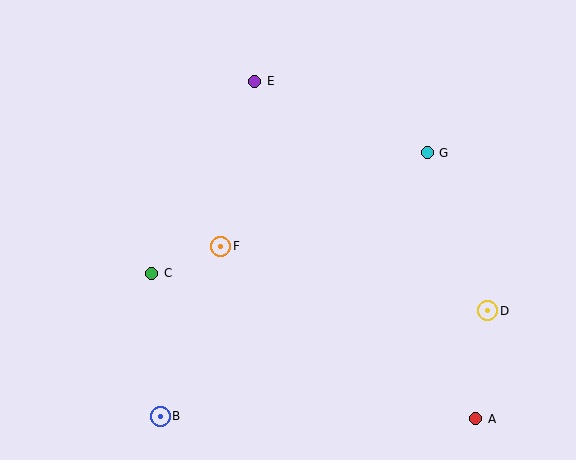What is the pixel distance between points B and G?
The distance between B and G is 375 pixels.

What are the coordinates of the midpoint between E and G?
The midpoint between E and G is at (341, 117).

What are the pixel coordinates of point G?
Point G is at (427, 153).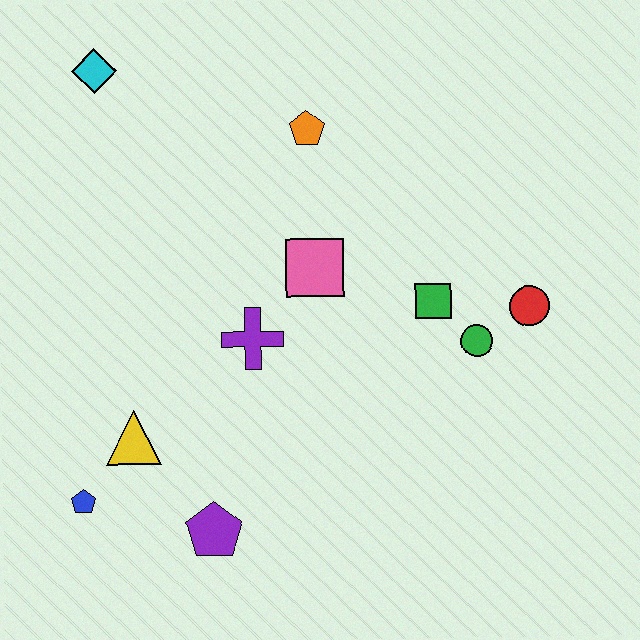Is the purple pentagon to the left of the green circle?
Yes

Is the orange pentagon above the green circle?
Yes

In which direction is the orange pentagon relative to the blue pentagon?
The orange pentagon is above the blue pentagon.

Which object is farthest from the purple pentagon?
The cyan diamond is farthest from the purple pentagon.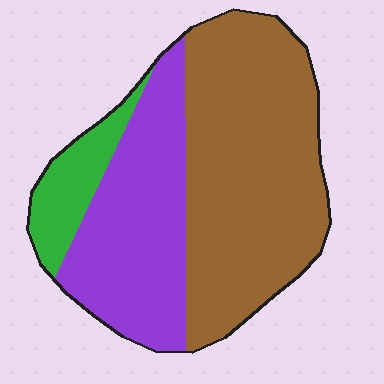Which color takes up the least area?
Green, at roughly 10%.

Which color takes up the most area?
Brown, at roughly 55%.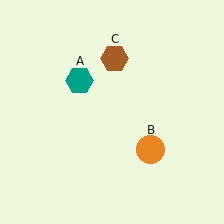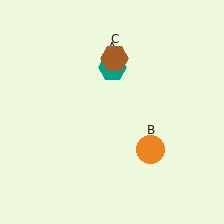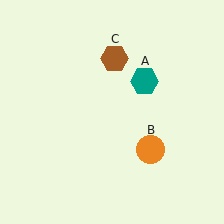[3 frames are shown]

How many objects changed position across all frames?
1 object changed position: teal hexagon (object A).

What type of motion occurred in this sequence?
The teal hexagon (object A) rotated clockwise around the center of the scene.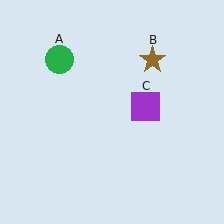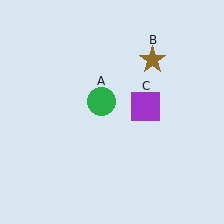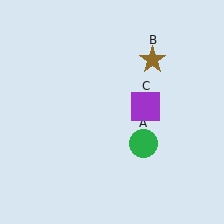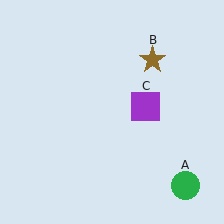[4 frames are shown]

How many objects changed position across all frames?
1 object changed position: green circle (object A).